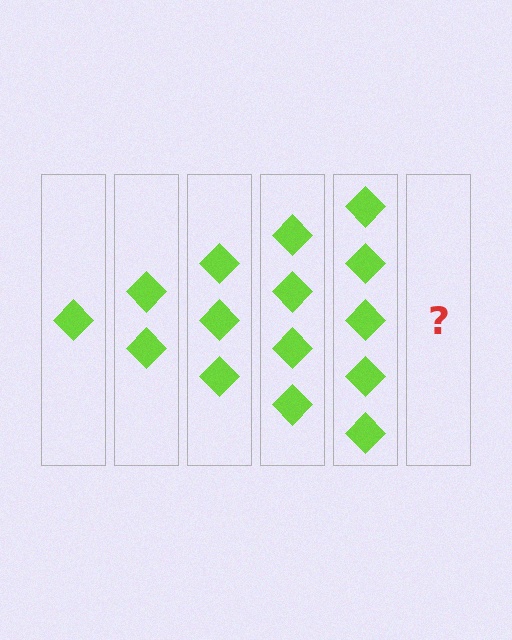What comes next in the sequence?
The next element should be 6 diamonds.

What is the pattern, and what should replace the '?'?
The pattern is that each step adds one more diamond. The '?' should be 6 diamonds.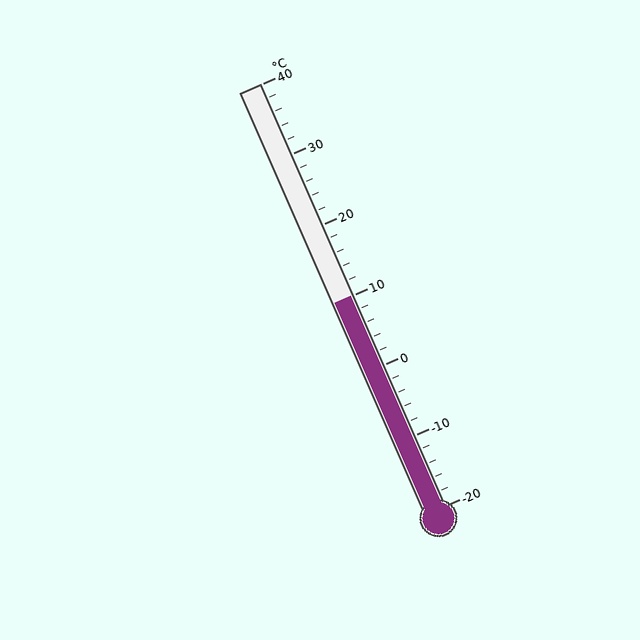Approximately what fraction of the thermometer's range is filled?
The thermometer is filled to approximately 50% of its range.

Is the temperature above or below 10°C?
The temperature is at 10°C.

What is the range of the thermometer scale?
The thermometer scale ranges from -20°C to 40°C.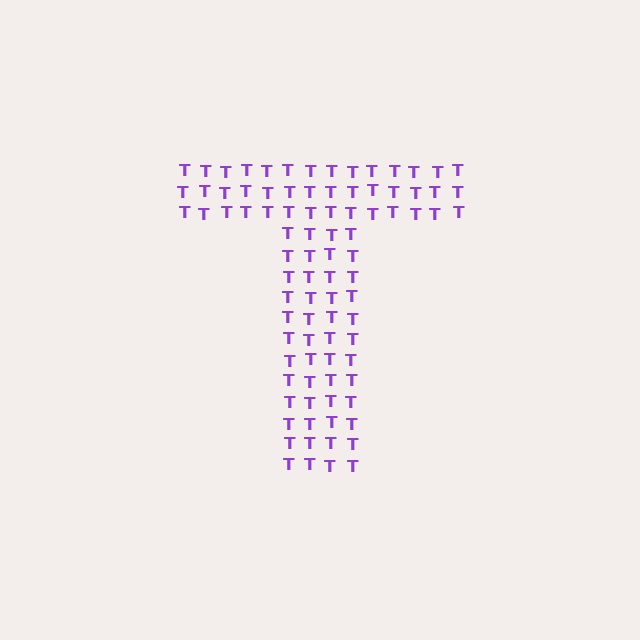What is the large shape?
The large shape is the letter T.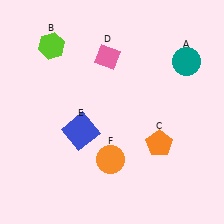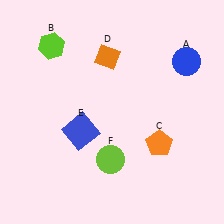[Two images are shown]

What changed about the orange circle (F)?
In Image 1, F is orange. In Image 2, it changed to lime.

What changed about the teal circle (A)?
In Image 1, A is teal. In Image 2, it changed to blue.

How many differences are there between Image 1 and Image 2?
There are 3 differences between the two images.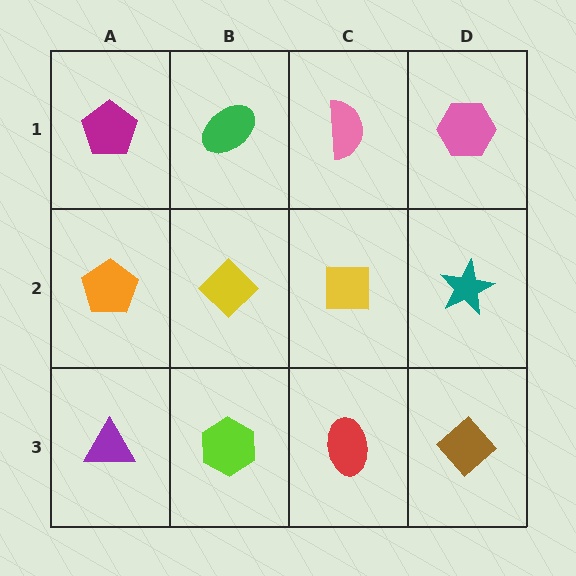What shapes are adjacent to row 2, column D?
A pink hexagon (row 1, column D), a brown diamond (row 3, column D), a yellow square (row 2, column C).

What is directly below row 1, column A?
An orange pentagon.